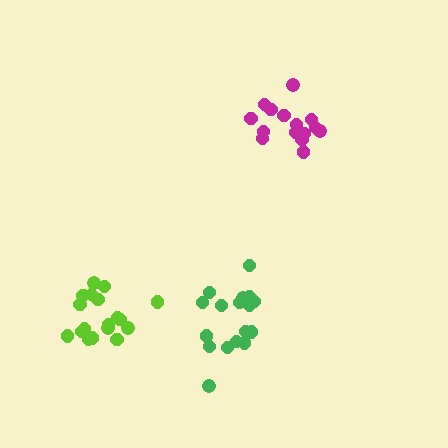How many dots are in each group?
Group 1: 17 dots, Group 2: 18 dots, Group 3: 15 dots (50 total).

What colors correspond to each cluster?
The clusters are colored: green, lime, magenta.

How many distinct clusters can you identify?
There are 3 distinct clusters.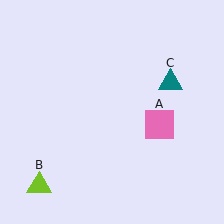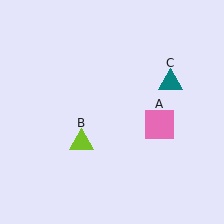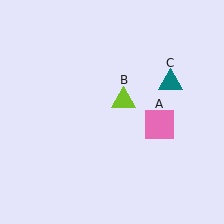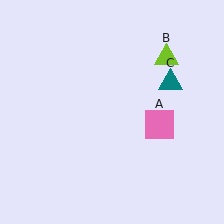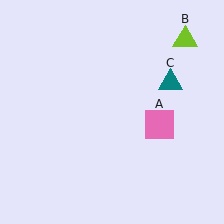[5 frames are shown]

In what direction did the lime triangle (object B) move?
The lime triangle (object B) moved up and to the right.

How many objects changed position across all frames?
1 object changed position: lime triangle (object B).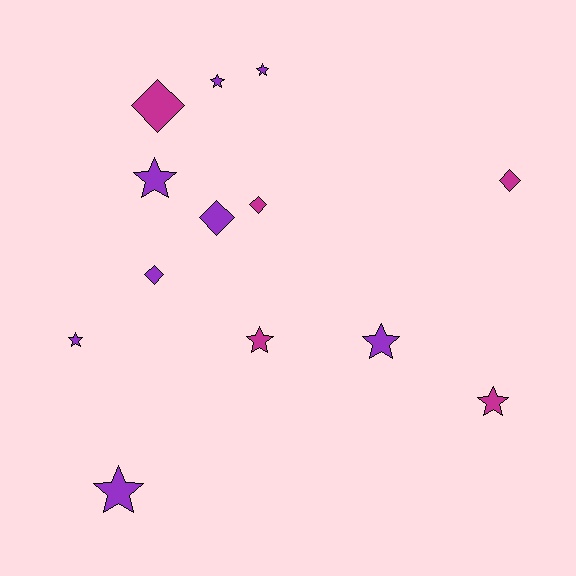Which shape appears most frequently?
Star, with 8 objects.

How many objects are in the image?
There are 13 objects.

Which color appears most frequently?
Purple, with 8 objects.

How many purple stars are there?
There are 6 purple stars.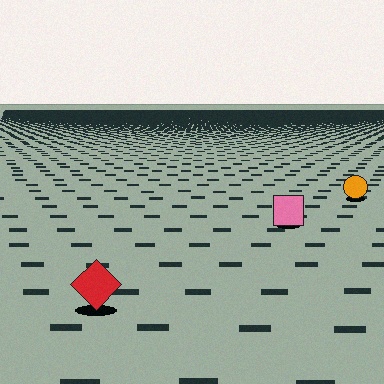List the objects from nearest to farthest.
From nearest to farthest: the red diamond, the pink square, the orange circle.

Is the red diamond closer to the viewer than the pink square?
Yes. The red diamond is closer — you can tell from the texture gradient: the ground texture is coarser near it.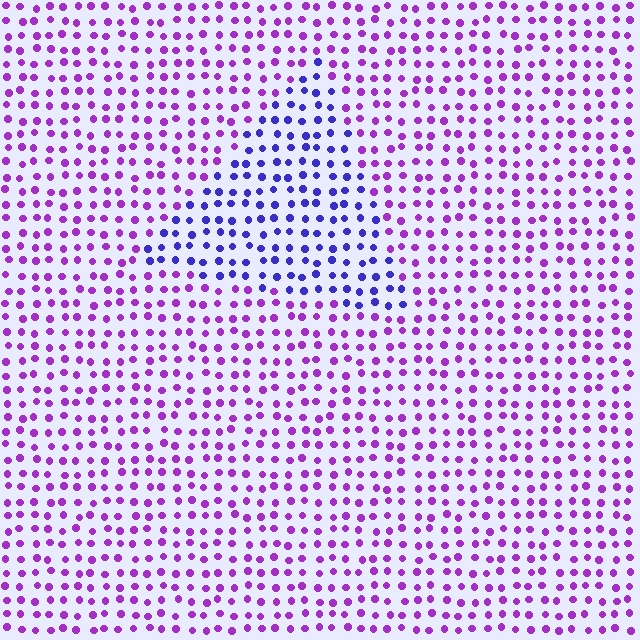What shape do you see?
I see a triangle.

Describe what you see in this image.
The image is filled with small purple elements in a uniform arrangement. A triangle-shaped region is visible where the elements are tinted to a slightly different hue, forming a subtle color boundary.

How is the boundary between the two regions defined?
The boundary is defined purely by a slight shift in hue (about 43 degrees). Spacing, size, and orientation are identical on both sides.